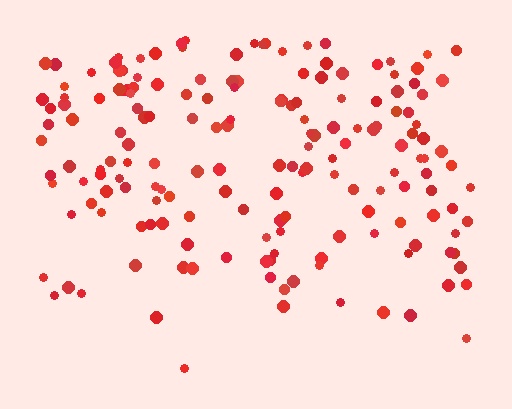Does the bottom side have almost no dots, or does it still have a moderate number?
Still a moderate number, just noticeably fewer than the top.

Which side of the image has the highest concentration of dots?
The top.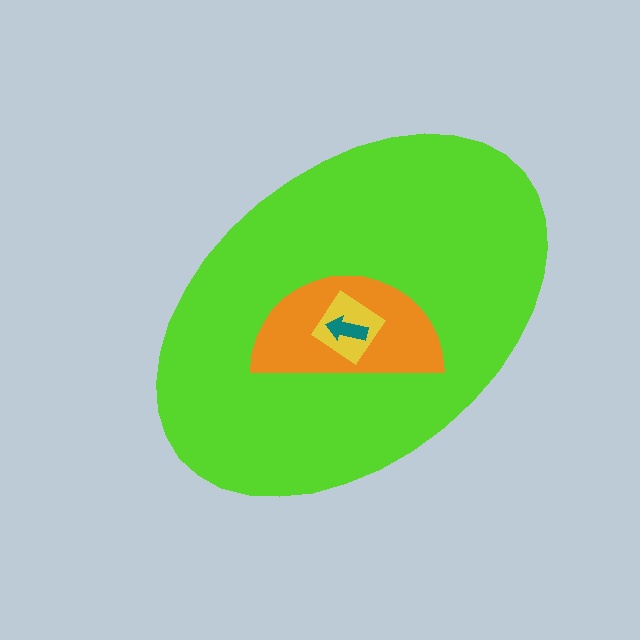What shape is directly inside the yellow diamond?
The teal arrow.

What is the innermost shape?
The teal arrow.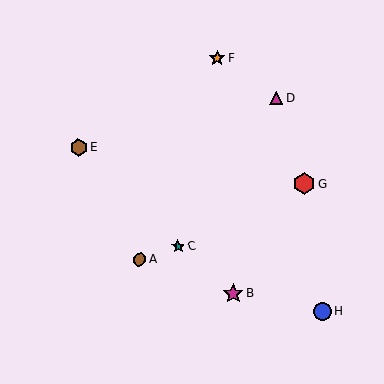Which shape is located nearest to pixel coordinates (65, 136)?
The brown hexagon (labeled E) at (78, 148) is nearest to that location.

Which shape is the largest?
The red hexagon (labeled G) is the largest.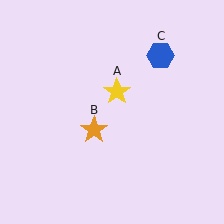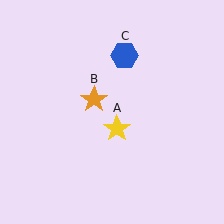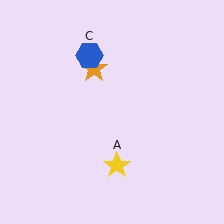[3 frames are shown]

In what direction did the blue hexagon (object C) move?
The blue hexagon (object C) moved left.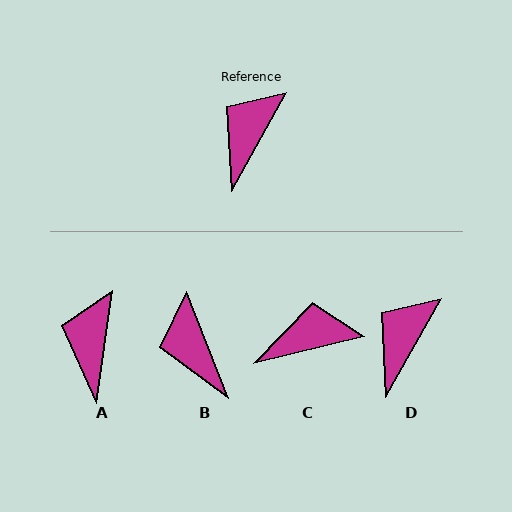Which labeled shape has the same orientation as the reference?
D.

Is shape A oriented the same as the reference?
No, it is off by about 21 degrees.